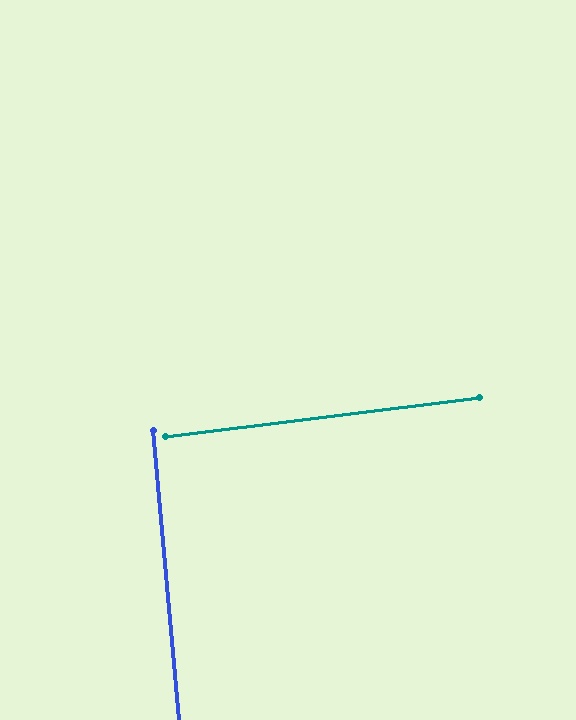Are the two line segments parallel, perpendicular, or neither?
Perpendicular — they meet at approximately 88°.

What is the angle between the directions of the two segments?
Approximately 88 degrees.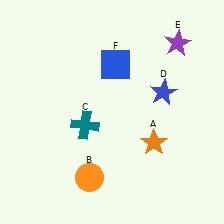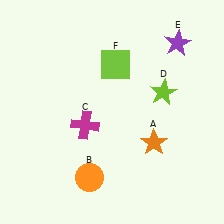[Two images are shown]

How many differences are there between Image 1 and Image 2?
There are 3 differences between the two images.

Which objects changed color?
C changed from teal to magenta. D changed from blue to lime. F changed from blue to lime.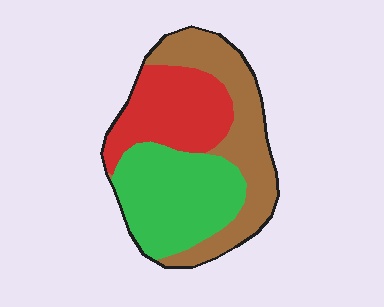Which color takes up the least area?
Red, at roughly 30%.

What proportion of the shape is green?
Green takes up about three eighths (3/8) of the shape.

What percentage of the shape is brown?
Brown takes up about one third (1/3) of the shape.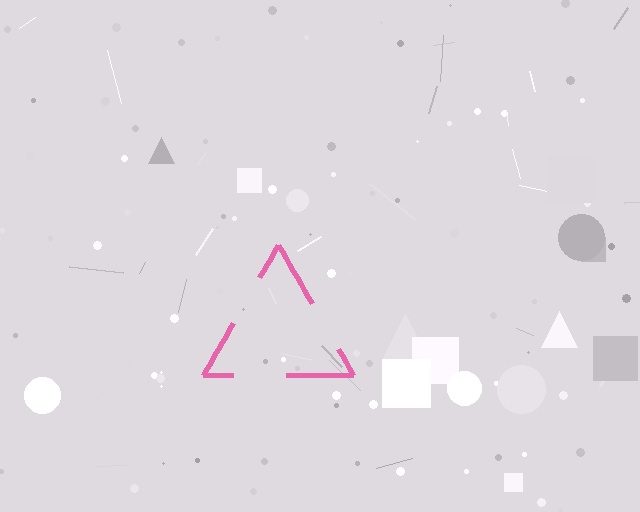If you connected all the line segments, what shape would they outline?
They would outline a triangle.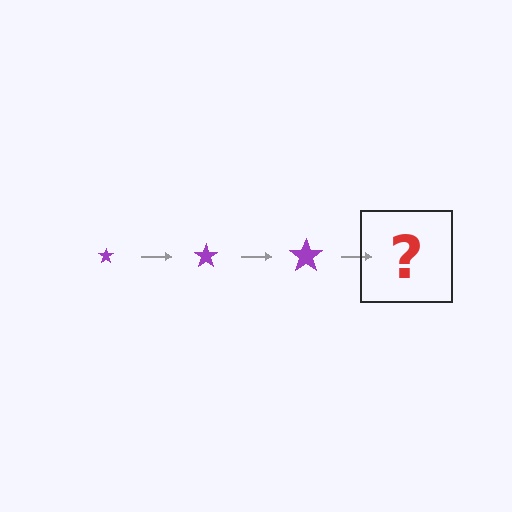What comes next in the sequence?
The next element should be a purple star, larger than the previous one.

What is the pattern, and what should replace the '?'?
The pattern is that the star gets progressively larger each step. The '?' should be a purple star, larger than the previous one.